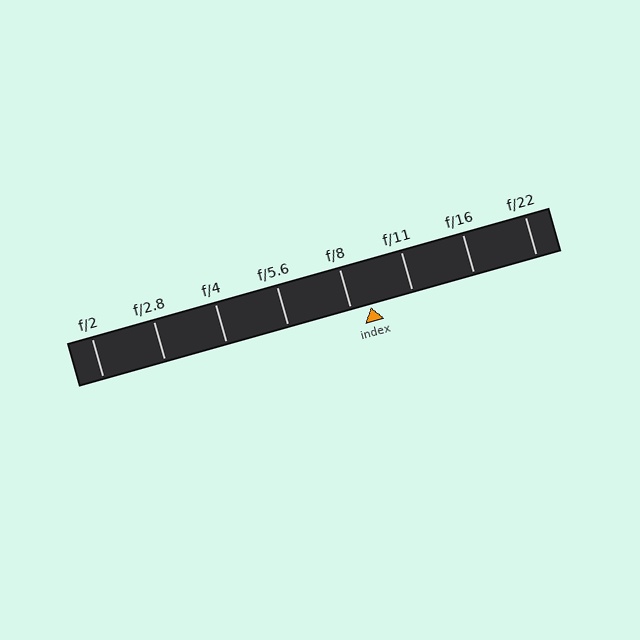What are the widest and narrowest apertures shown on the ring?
The widest aperture shown is f/2 and the narrowest is f/22.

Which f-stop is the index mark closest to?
The index mark is closest to f/8.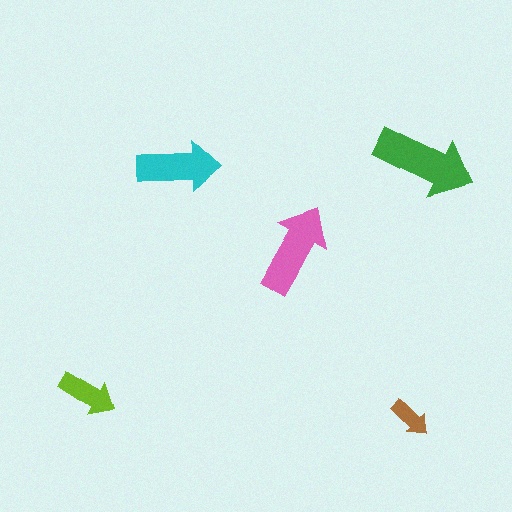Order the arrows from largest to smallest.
the green one, the pink one, the cyan one, the lime one, the brown one.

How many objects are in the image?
There are 5 objects in the image.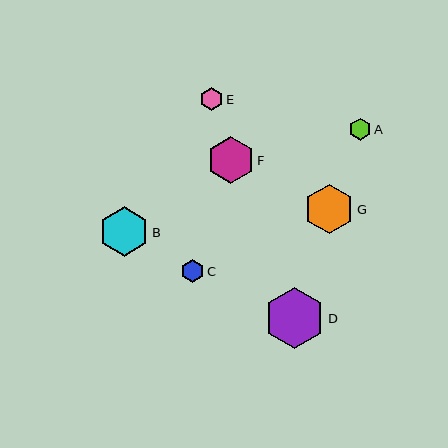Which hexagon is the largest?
Hexagon D is the largest with a size of approximately 61 pixels.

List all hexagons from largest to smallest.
From largest to smallest: D, B, G, F, C, E, A.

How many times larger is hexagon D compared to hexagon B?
Hexagon D is approximately 1.2 times the size of hexagon B.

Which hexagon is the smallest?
Hexagon A is the smallest with a size of approximately 22 pixels.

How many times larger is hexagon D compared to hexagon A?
Hexagon D is approximately 2.8 times the size of hexagon A.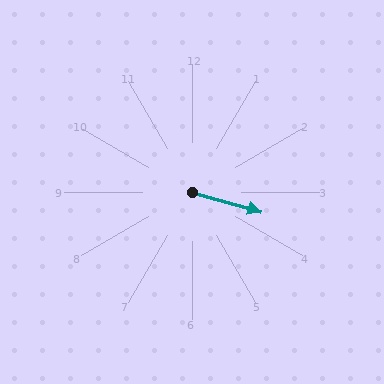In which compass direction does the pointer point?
East.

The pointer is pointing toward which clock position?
Roughly 4 o'clock.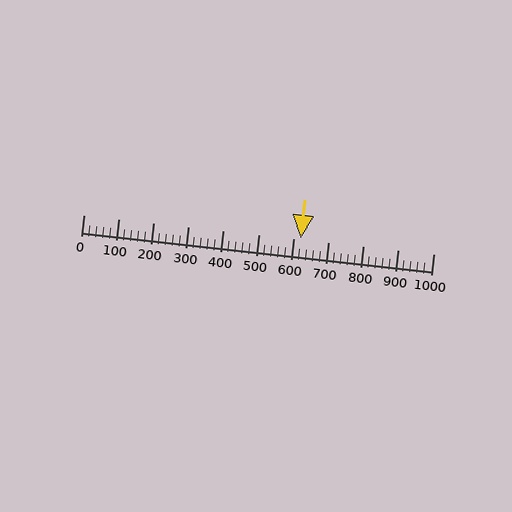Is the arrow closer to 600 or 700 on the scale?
The arrow is closer to 600.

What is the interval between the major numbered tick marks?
The major tick marks are spaced 100 units apart.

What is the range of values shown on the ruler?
The ruler shows values from 0 to 1000.